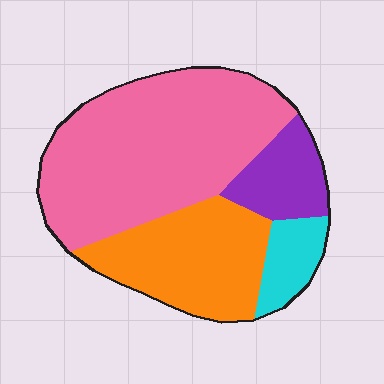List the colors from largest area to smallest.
From largest to smallest: pink, orange, purple, cyan.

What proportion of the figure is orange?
Orange takes up about one quarter (1/4) of the figure.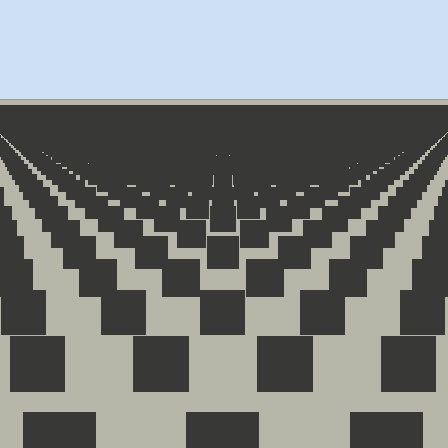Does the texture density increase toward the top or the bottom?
Density increases toward the top.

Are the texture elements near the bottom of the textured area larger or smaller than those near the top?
Larger. Near the bottom, elements are closer to the viewer and appear at a bigger on-screen size.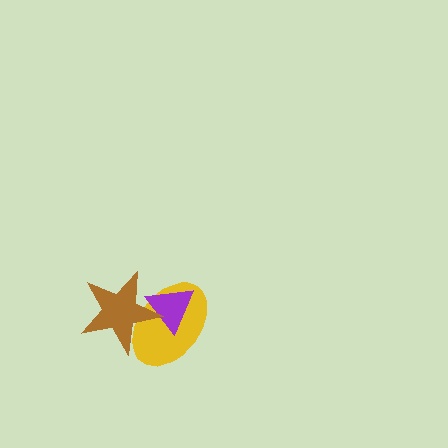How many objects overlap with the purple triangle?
2 objects overlap with the purple triangle.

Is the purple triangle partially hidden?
Yes, it is partially covered by another shape.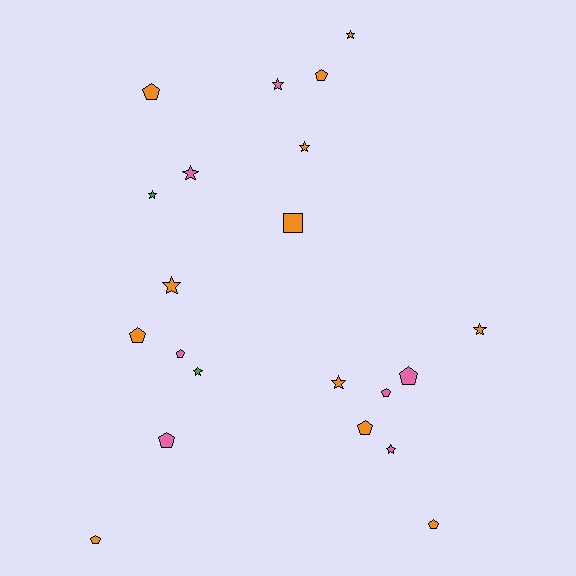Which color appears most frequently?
Orange, with 12 objects.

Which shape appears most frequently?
Pentagon, with 10 objects.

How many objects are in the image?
There are 21 objects.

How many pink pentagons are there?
There are 4 pink pentagons.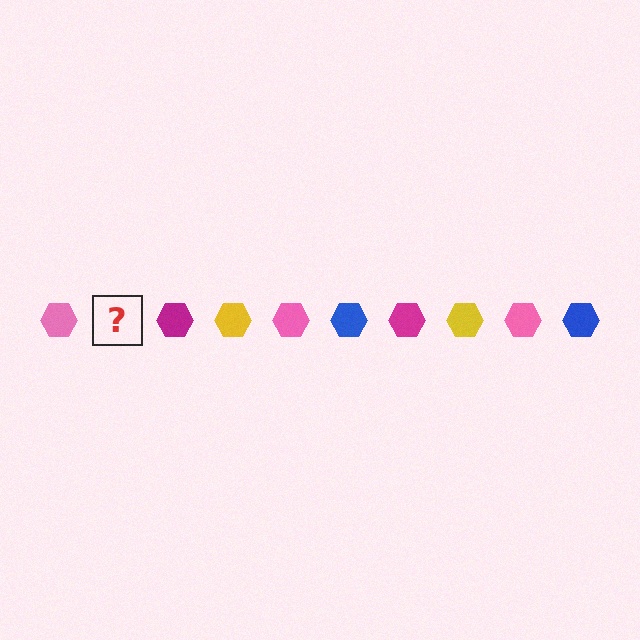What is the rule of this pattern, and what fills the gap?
The rule is that the pattern cycles through pink, blue, magenta, yellow hexagons. The gap should be filled with a blue hexagon.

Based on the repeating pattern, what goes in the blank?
The blank should be a blue hexagon.